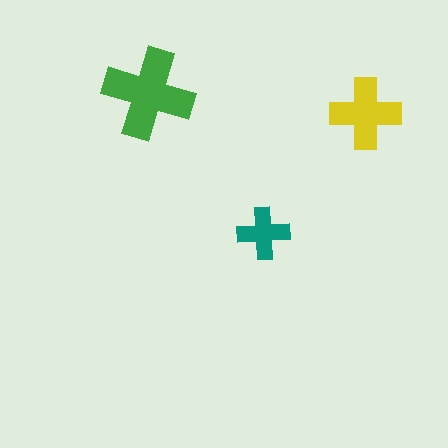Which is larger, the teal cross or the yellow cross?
The yellow one.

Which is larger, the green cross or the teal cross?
The green one.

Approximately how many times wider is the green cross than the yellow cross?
About 1.5 times wider.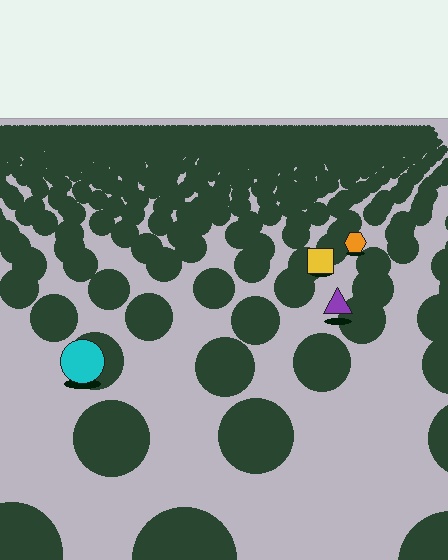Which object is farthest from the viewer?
The orange hexagon is farthest from the viewer. It appears smaller and the ground texture around it is denser.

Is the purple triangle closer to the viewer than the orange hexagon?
Yes. The purple triangle is closer — you can tell from the texture gradient: the ground texture is coarser near it.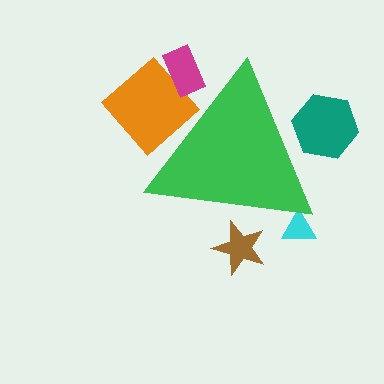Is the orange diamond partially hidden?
Yes, the orange diamond is partially hidden behind the green triangle.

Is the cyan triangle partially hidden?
Yes, the cyan triangle is partially hidden behind the green triangle.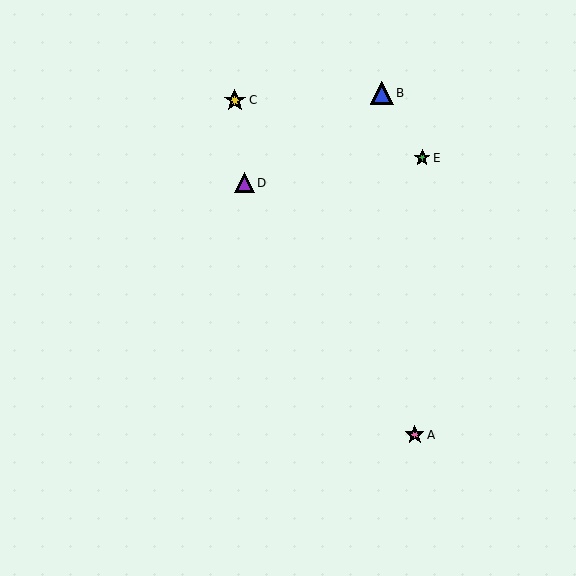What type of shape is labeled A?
Shape A is a pink star.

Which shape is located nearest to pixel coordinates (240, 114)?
The yellow star (labeled C) at (235, 100) is nearest to that location.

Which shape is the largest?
The blue triangle (labeled B) is the largest.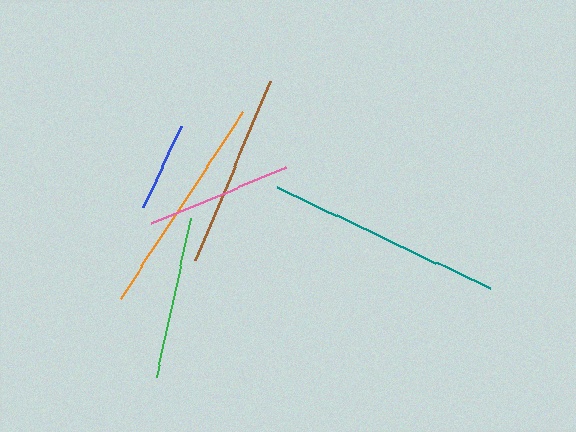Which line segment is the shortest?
The blue line is the shortest at approximately 90 pixels.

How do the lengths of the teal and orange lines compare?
The teal and orange lines are approximately the same length.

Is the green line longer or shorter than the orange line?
The orange line is longer than the green line.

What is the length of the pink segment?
The pink segment is approximately 146 pixels long.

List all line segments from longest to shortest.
From longest to shortest: teal, orange, brown, green, pink, blue.